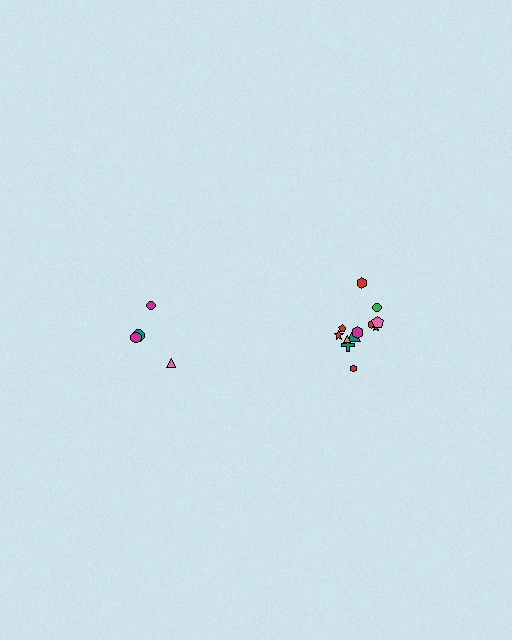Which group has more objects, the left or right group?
The right group.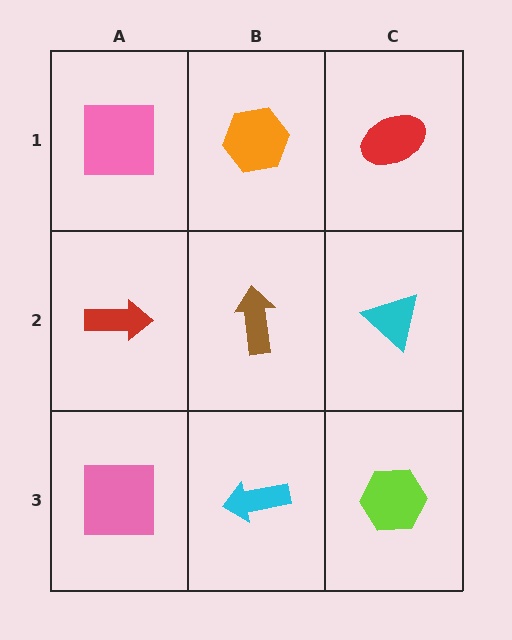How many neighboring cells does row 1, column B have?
3.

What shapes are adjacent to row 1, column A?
A red arrow (row 2, column A), an orange hexagon (row 1, column B).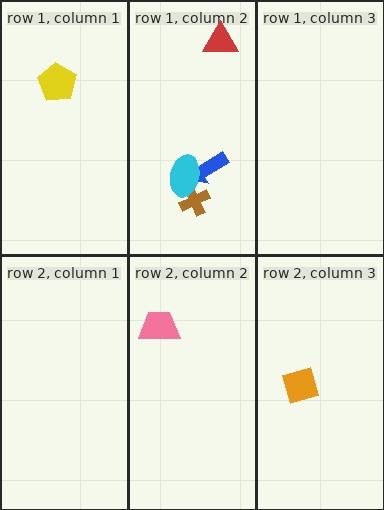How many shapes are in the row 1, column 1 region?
1.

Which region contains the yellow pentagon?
The row 1, column 1 region.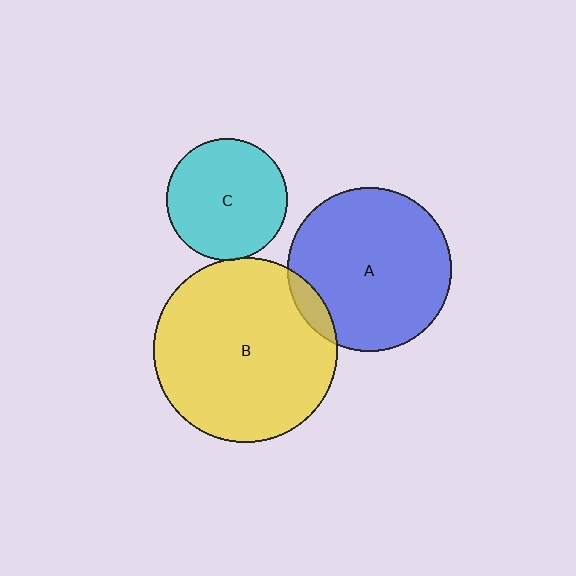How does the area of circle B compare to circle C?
Approximately 2.3 times.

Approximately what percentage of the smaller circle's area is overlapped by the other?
Approximately 10%.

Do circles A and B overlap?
Yes.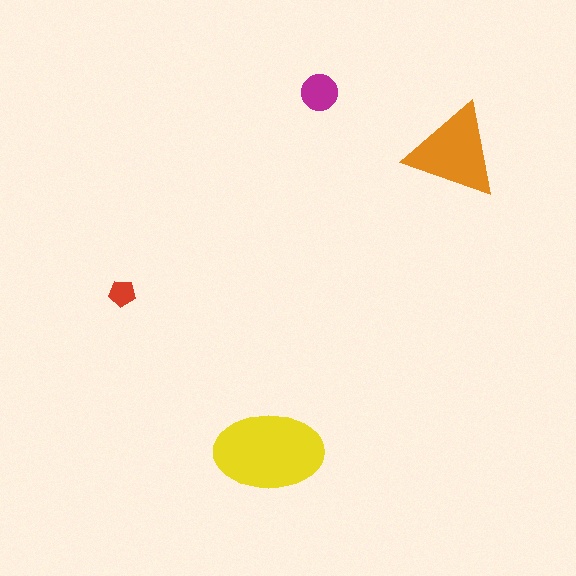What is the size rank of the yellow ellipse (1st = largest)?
1st.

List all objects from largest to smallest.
The yellow ellipse, the orange triangle, the magenta circle, the red pentagon.